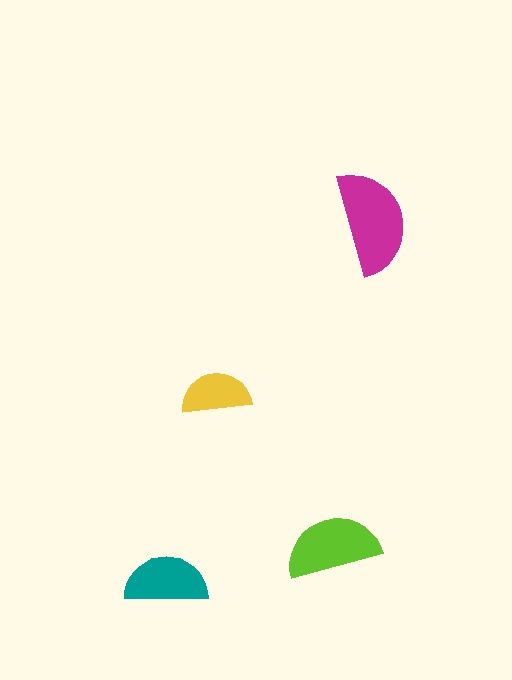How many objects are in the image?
There are 4 objects in the image.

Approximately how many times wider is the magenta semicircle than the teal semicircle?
About 1.5 times wider.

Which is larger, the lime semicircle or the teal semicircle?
The lime one.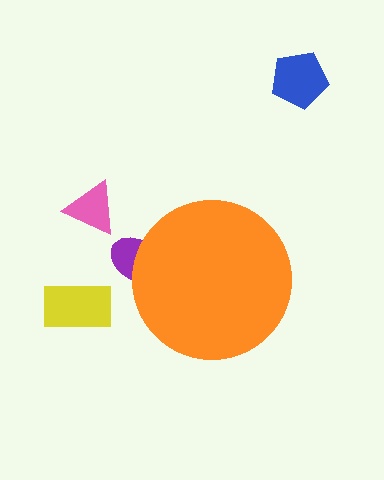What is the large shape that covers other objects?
An orange circle.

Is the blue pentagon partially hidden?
No, the blue pentagon is fully visible.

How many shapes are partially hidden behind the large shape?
1 shape is partially hidden.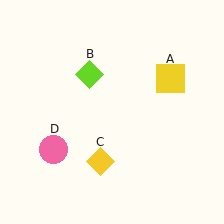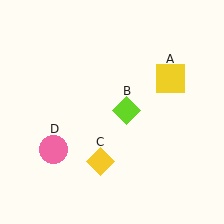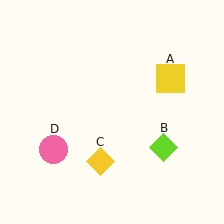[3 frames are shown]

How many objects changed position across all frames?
1 object changed position: lime diamond (object B).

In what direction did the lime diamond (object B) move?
The lime diamond (object B) moved down and to the right.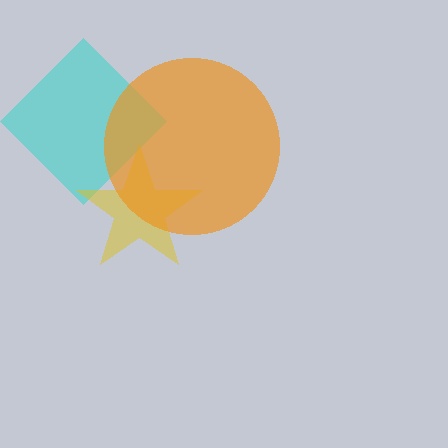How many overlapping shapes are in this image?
There are 3 overlapping shapes in the image.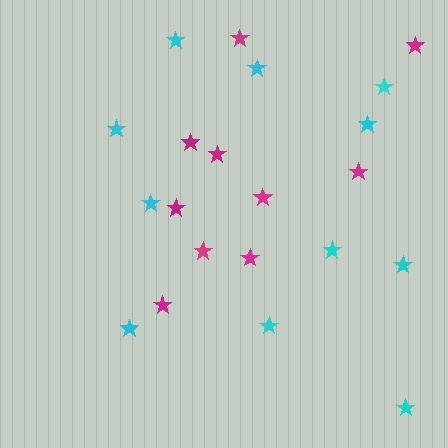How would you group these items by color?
There are 2 groups: one group of cyan stars (11) and one group of magenta stars (10).